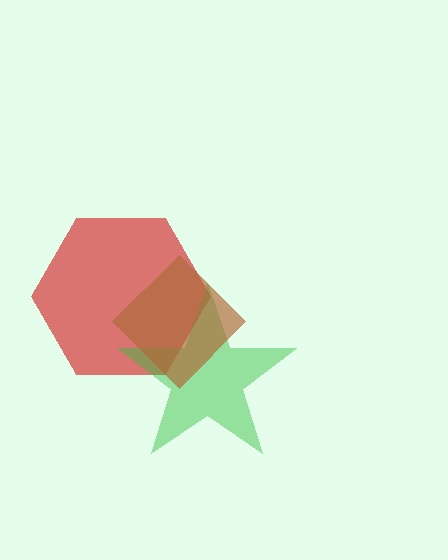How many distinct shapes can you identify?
There are 3 distinct shapes: a red hexagon, a green star, a brown diamond.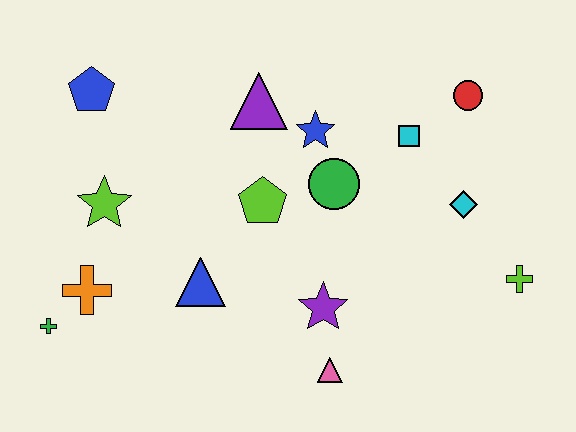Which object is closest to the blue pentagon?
The lime star is closest to the blue pentagon.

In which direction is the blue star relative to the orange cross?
The blue star is to the right of the orange cross.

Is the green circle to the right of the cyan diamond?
No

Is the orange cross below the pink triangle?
No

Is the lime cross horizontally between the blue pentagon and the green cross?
No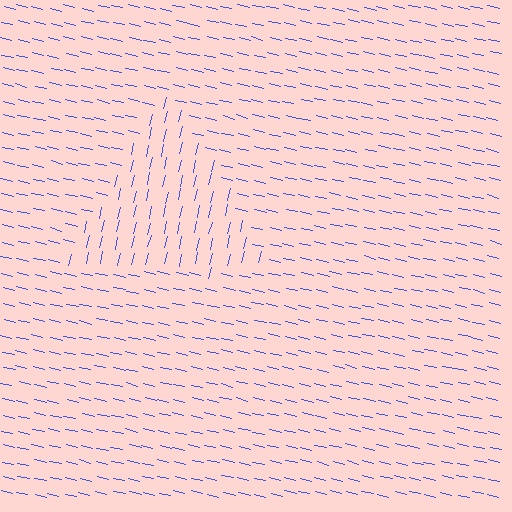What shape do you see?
I see a triangle.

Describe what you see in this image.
The image is filled with small blue line segments. A triangle region in the image has lines oriented differently from the surrounding lines, creating a visible texture boundary.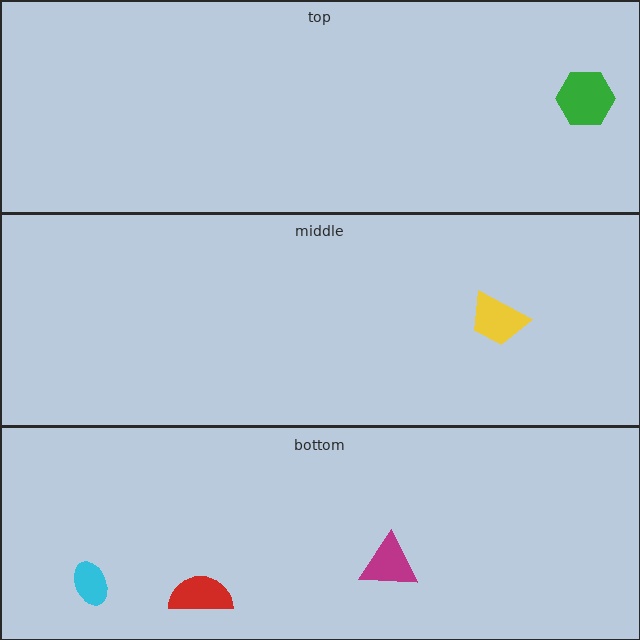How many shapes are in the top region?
1.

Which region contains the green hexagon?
The top region.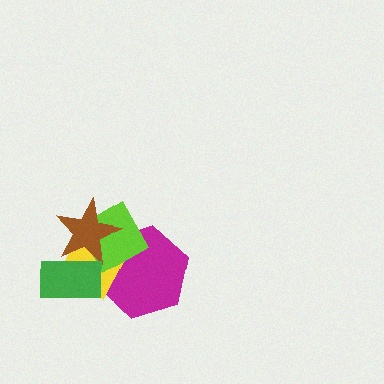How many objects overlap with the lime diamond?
4 objects overlap with the lime diamond.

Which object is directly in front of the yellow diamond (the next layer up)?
The lime diamond is directly in front of the yellow diamond.